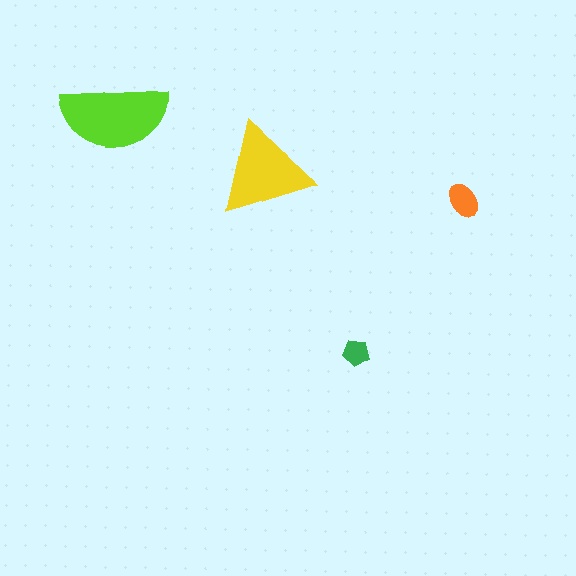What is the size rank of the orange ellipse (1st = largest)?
3rd.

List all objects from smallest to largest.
The green pentagon, the orange ellipse, the yellow triangle, the lime semicircle.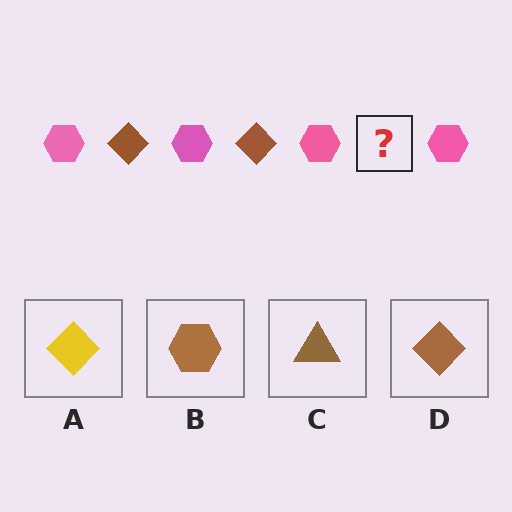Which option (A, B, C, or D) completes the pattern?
D.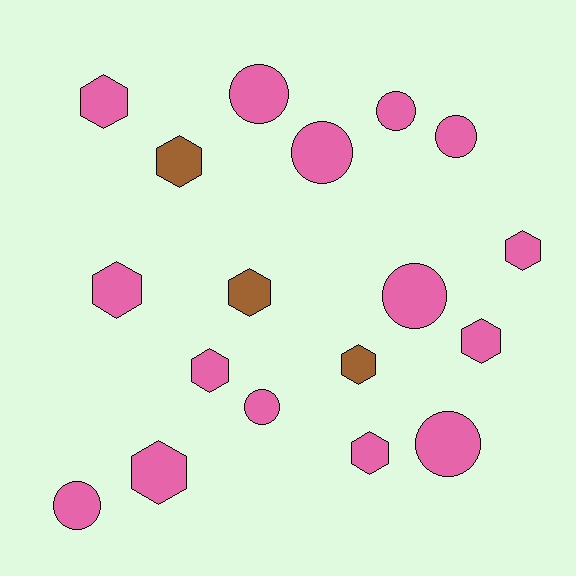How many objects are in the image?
There are 18 objects.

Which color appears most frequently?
Pink, with 15 objects.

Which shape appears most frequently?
Hexagon, with 10 objects.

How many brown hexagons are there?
There are 3 brown hexagons.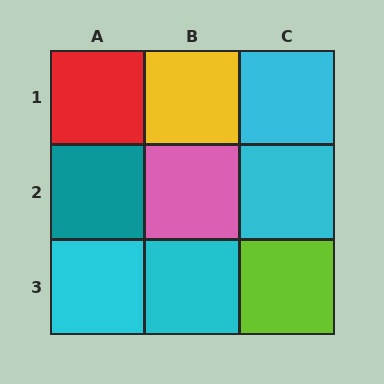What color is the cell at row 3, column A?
Cyan.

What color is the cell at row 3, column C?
Lime.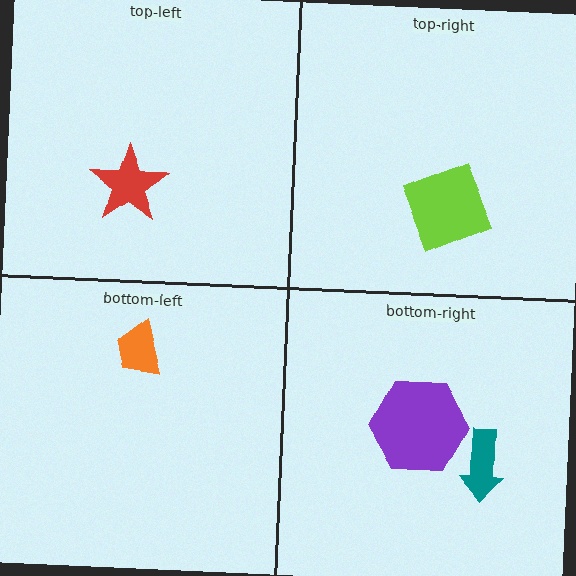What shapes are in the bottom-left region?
The orange trapezoid.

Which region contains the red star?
The top-left region.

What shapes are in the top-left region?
The red star.